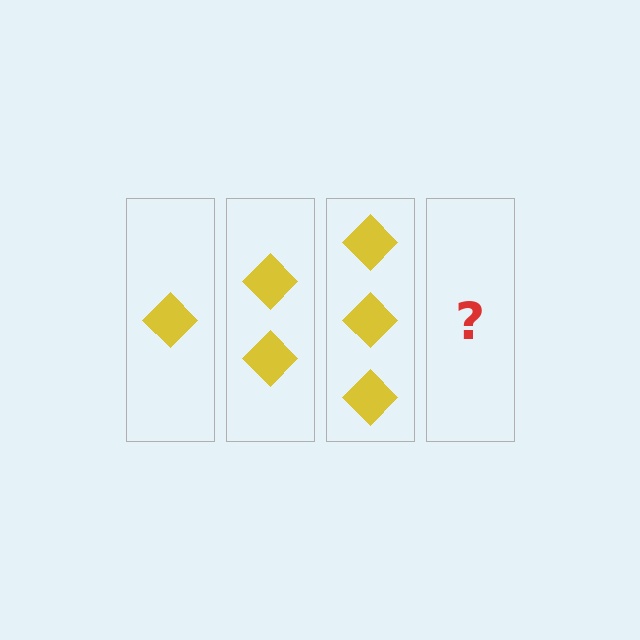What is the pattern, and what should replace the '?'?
The pattern is that each step adds one more diamond. The '?' should be 4 diamonds.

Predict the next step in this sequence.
The next step is 4 diamonds.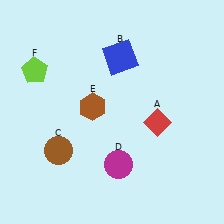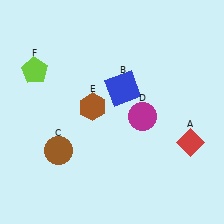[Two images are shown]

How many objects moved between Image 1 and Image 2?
3 objects moved between the two images.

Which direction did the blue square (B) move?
The blue square (B) moved down.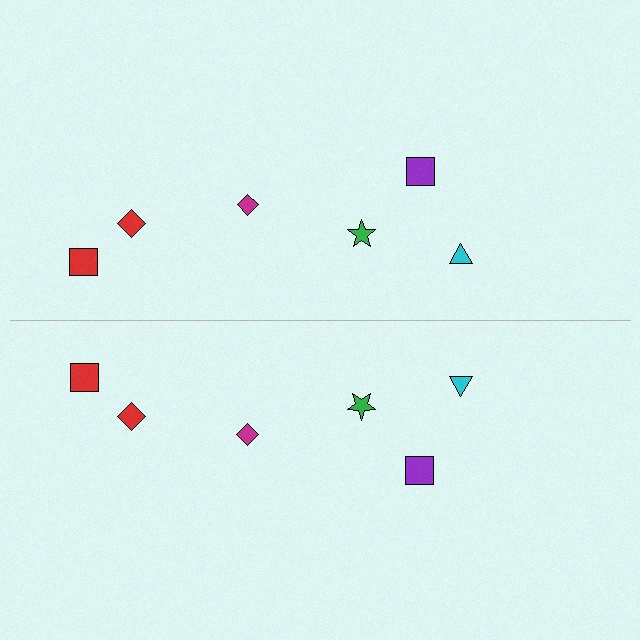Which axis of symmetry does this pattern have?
The pattern has a horizontal axis of symmetry running through the center of the image.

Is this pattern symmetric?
Yes, this pattern has bilateral (reflection) symmetry.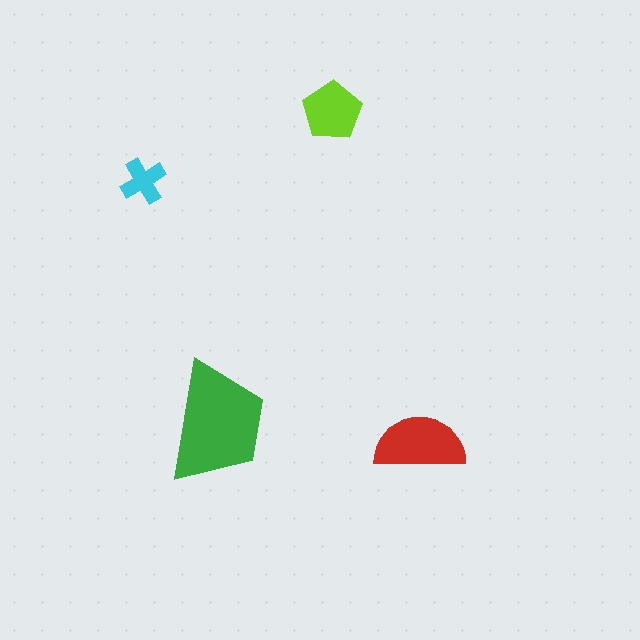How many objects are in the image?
There are 4 objects in the image.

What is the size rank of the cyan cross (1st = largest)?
4th.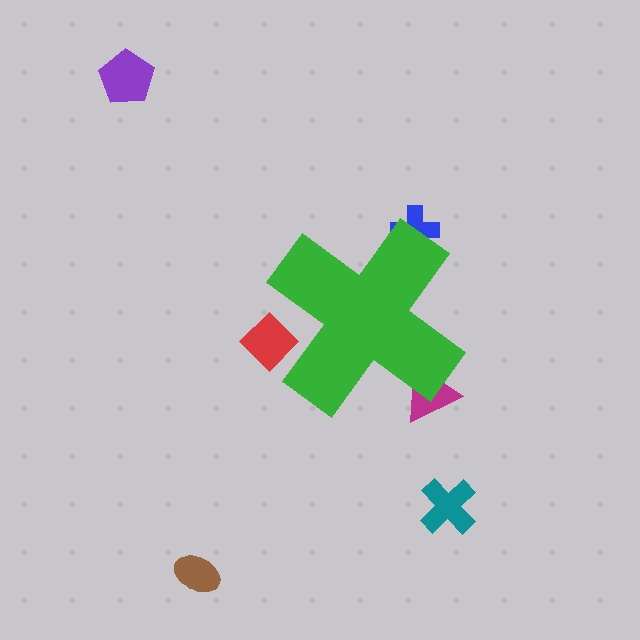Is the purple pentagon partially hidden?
No, the purple pentagon is fully visible.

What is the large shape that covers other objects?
A green cross.